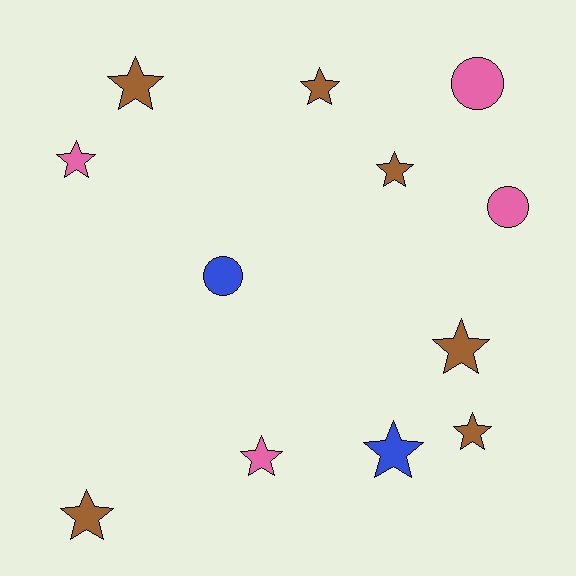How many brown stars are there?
There are 6 brown stars.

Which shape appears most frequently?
Star, with 9 objects.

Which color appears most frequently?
Brown, with 6 objects.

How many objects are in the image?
There are 12 objects.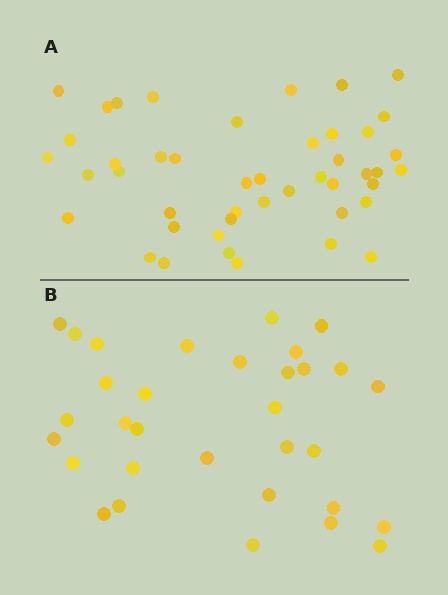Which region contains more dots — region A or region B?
Region A (the top region) has more dots.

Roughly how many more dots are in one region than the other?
Region A has approximately 15 more dots than region B.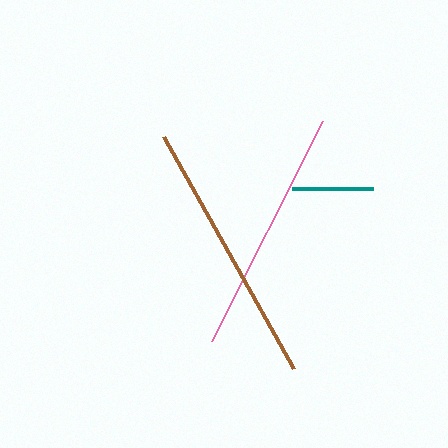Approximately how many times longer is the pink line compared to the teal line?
The pink line is approximately 3.0 times the length of the teal line.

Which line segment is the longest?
The brown line is the longest at approximately 266 pixels.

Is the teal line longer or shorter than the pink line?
The pink line is longer than the teal line.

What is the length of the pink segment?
The pink segment is approximately 246 pixels long.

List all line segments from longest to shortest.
From longest to shortest: brown, pink, teal.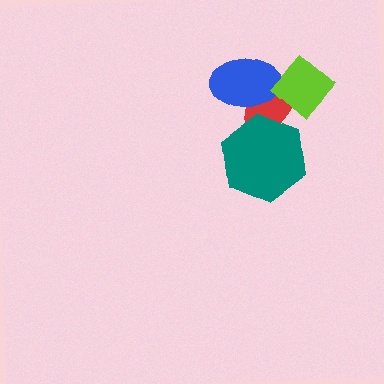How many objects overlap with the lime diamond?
2 objects overlap with the lime diamond.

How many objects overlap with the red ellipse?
3 objects overlap with the red ellipse.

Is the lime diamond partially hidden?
No, no other shape covers it.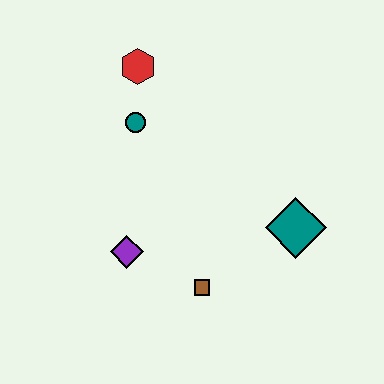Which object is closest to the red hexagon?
The teal circle is closest to the red hexagon.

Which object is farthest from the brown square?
The red hexagon is farthest from the brown square.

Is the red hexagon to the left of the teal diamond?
Yes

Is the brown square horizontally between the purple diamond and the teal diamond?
Yes